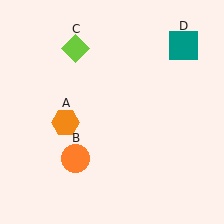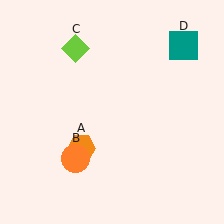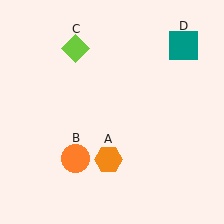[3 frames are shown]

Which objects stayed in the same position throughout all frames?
Orange circle (object B) and lime diamond (object C) and teal square (object D) remained stationary.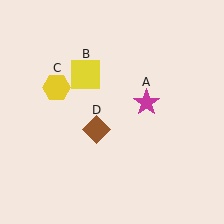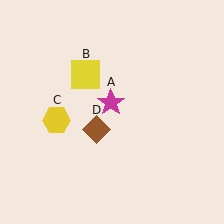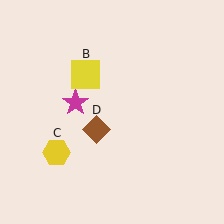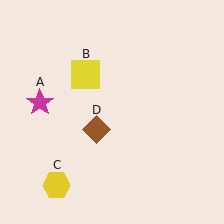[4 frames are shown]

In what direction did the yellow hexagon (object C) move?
The yellow hexagon (object C) moved down.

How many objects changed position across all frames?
2 objects changed position: magenta star (object A), yellow hexagon (object C).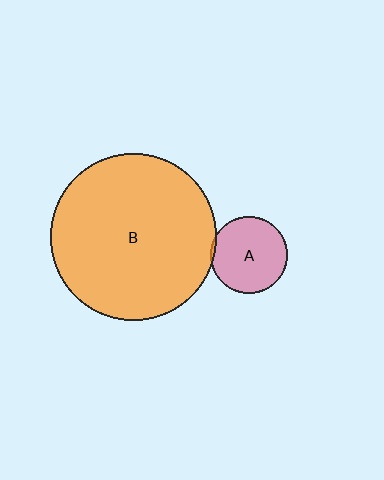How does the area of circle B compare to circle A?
Approximately 4.7 times.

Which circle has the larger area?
Circle B (orange).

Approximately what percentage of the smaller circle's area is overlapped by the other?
Approximately 5%.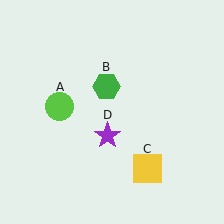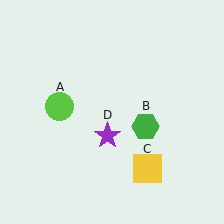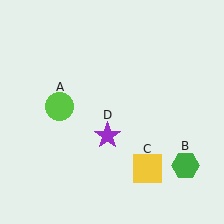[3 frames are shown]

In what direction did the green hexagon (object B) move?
The green hexagon (object B) moved down and to the right.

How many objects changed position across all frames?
1 object changed position: green hexagon (object B).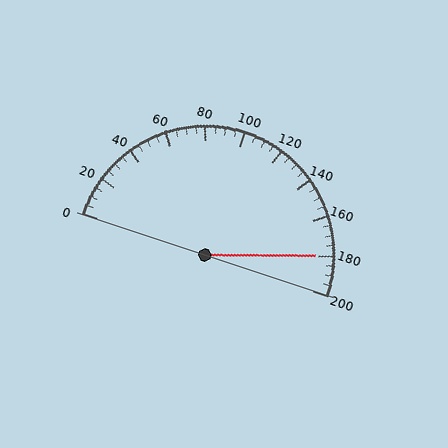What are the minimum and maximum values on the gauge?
The gauge ranges from 0 to 200.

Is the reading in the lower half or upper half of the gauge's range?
The reading is in the upper half of the range (0 to 200).